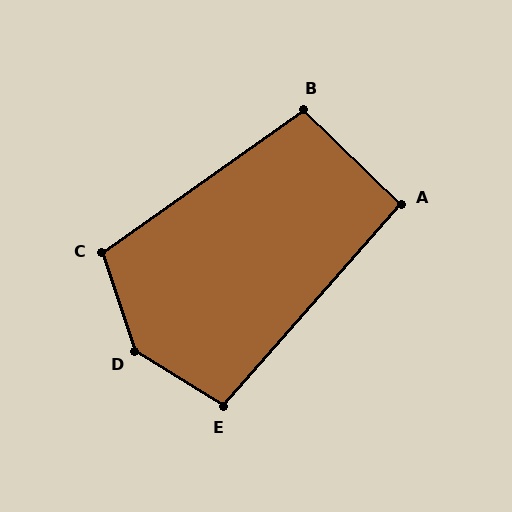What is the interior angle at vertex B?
Approximately 100 degrees (obtuse).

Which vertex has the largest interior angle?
D, at approximately 140 degrees.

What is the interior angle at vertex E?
Approximately 99 degrees (obtuse).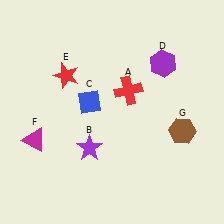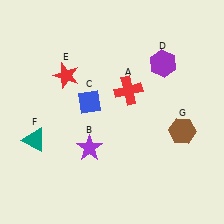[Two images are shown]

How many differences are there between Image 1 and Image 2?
There is 1 difference between the two images.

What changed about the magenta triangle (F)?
In Image 1, F is magenta. In Image 2, it changed to teal.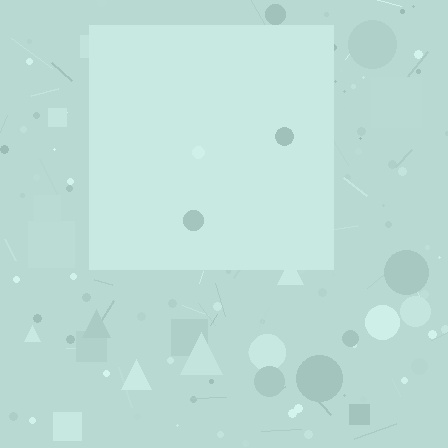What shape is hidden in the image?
A square is hidden in the image.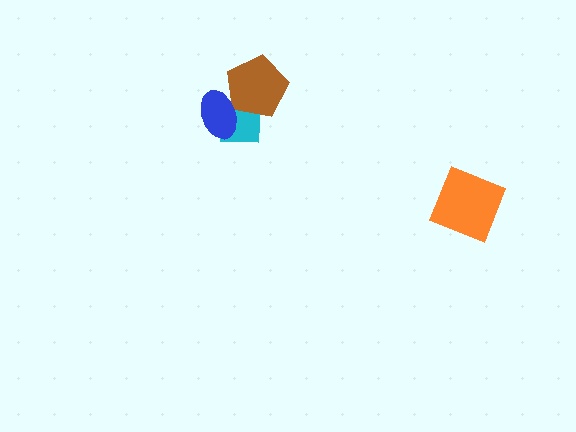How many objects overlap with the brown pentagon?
2 objects overlap with the brown pentagon.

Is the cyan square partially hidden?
Yes, it is partially covered by another shape.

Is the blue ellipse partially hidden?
No, no other shape covers it.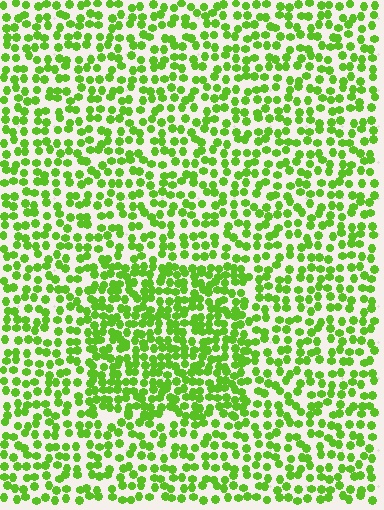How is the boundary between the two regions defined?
The boundary is defined by a change in element density (approximately 1.6x ratio). All elements are the same color, size, and shape.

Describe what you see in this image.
The image contains small lime elements arranged at two different densities. A rectangle-shaped region is visible where the elements are more densely packed than the surrounding area.